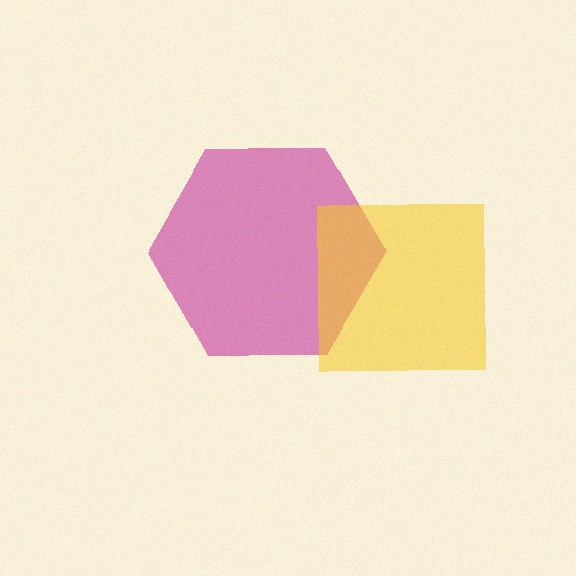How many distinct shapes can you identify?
There are 2 distinct shapes: a magenta hexagon, a yellow square.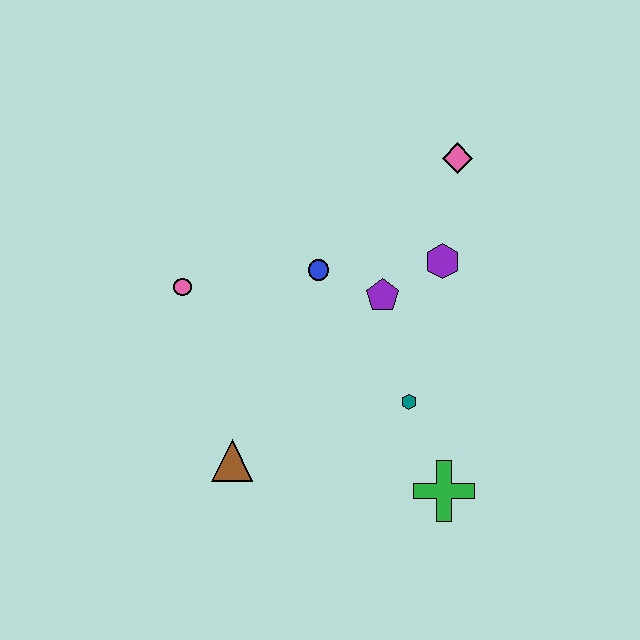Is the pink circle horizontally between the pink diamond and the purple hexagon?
No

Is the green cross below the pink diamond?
Yes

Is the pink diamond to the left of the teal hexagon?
No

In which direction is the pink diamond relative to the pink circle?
The pink diamond is to the right of the pink circle.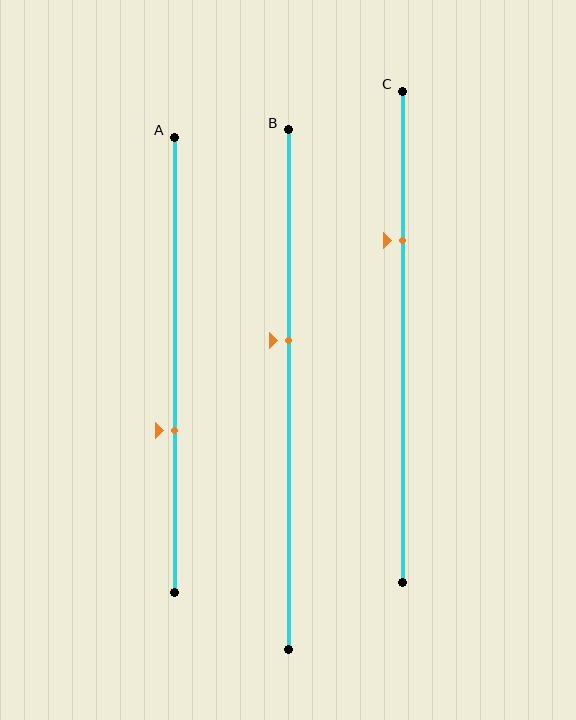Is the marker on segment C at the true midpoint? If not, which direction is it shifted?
No, the marker on segment C is shifted upward by about 20% of the segment length.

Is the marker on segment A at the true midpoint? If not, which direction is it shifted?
No, the marker on segment A is shifted downward by about 14% of the segment length.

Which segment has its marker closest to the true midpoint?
Segment B has its marker closest to the true midpoint.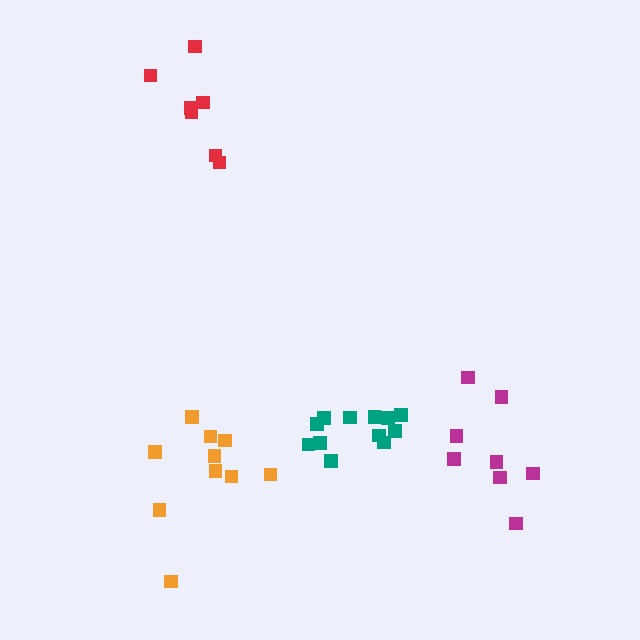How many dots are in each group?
Group 1: 7 dots, Group 2: 12 dots, Group 3: 8 dots, Group 4: 10 dots (37 total).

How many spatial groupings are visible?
There are 4 spatial groupings.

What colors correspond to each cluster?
The clusters are colored: red, teal, magenta, orange.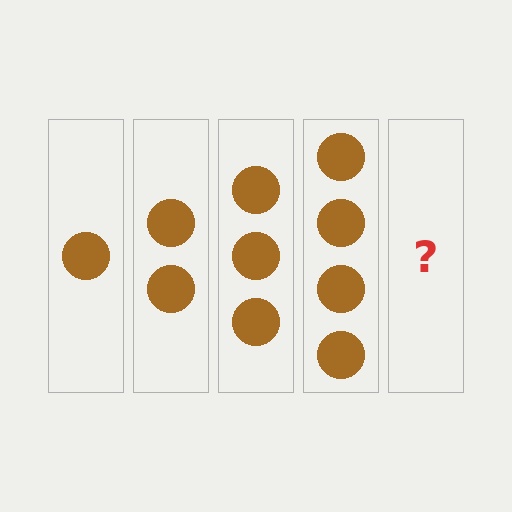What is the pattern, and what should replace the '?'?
The pattern is that each step adds one more circle. The '?' should be 5 circles.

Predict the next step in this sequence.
The next step is 5 circles.